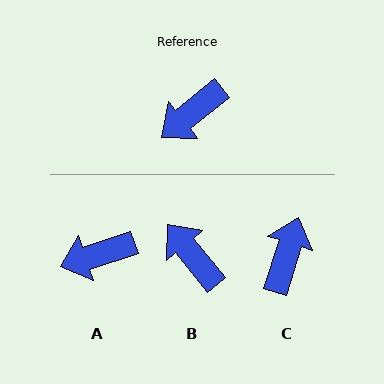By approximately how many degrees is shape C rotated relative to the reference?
Approximately 146 degrees clockwise.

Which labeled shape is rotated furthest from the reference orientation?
C, about 146 degrees away.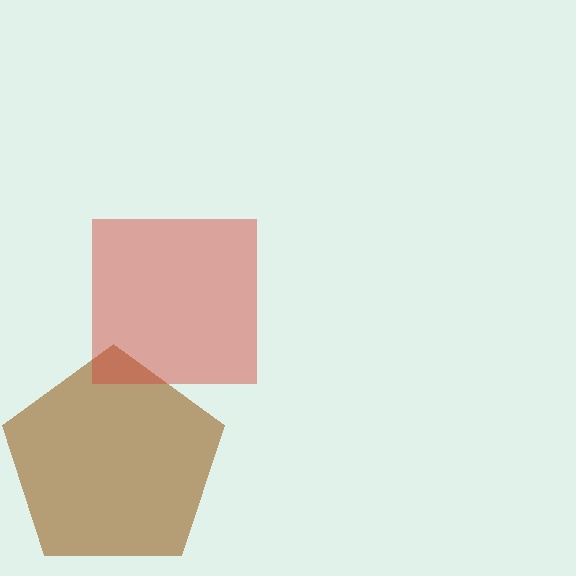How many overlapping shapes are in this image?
There are 2 overlapping shapes in the image.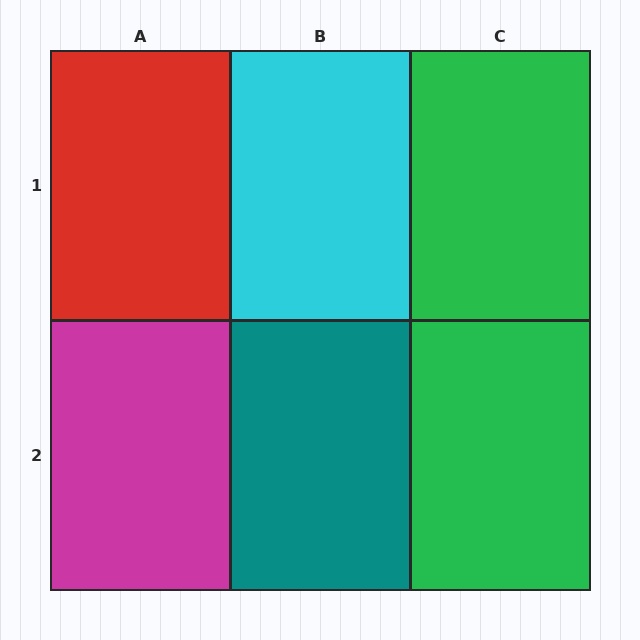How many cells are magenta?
1 cell is magenta.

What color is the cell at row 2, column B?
Teal.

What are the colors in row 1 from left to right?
Red, cyan, green.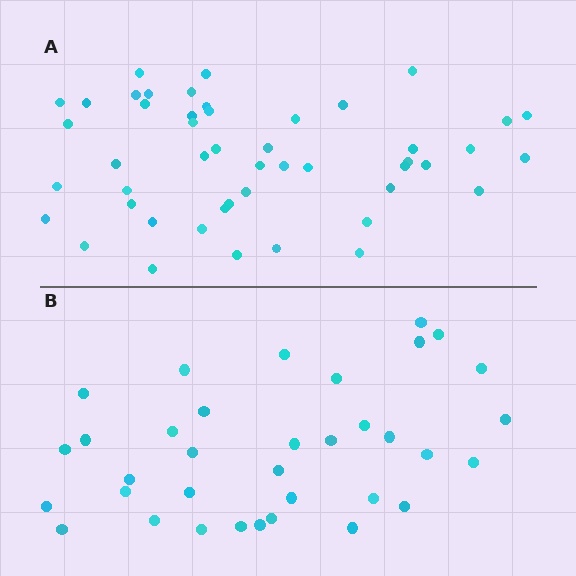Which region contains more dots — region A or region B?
Region A (the top region) has more dots.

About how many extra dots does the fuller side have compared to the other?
Region A has approximately 15 more dots than region B.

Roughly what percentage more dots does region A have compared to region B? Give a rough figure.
About 35% more.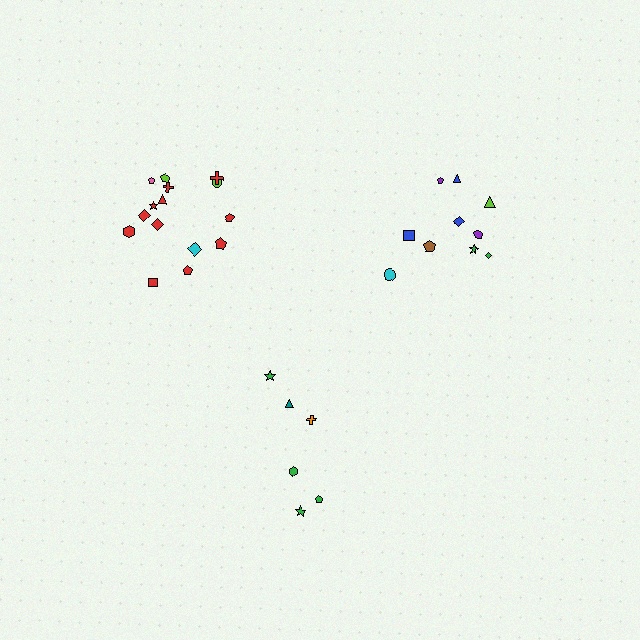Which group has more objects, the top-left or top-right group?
The top-left group.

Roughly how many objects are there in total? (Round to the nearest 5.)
Roughly 30 objects in total.